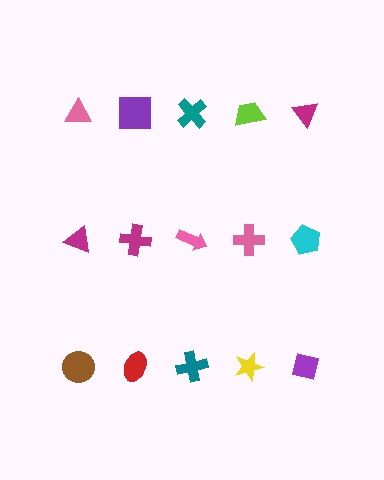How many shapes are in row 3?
5 shapes.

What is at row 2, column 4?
A pink cross.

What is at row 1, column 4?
A lime trapezoid.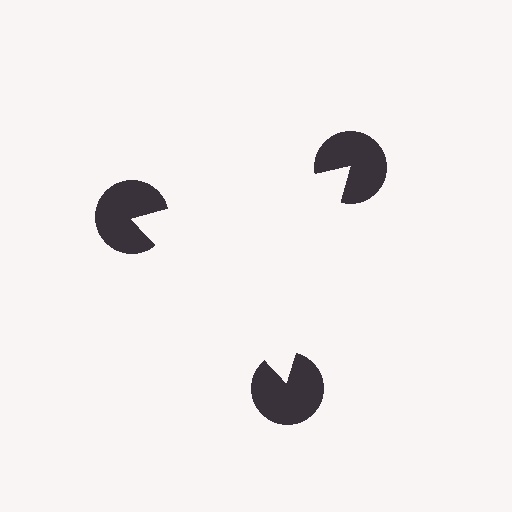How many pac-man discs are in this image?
There are 3 — one at each vertex of the illusory triangle.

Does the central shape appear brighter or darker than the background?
It typically appears slightly brighter than the background, even though no actual brightness change is drawn.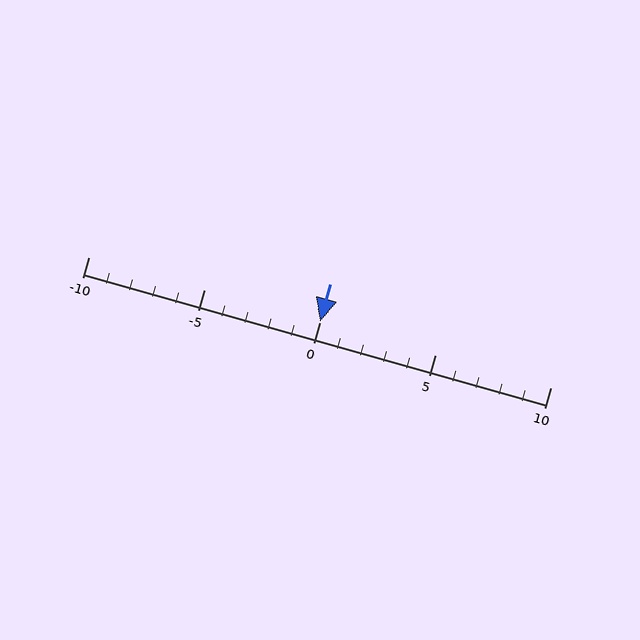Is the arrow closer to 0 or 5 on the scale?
The arrow is closer to 0.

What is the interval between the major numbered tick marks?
The major tick marks are spaced 5 units apart.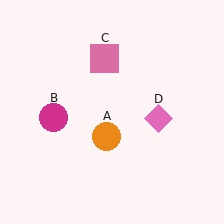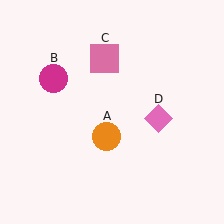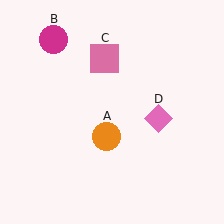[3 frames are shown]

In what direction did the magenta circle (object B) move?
The magenta circle (object B) moved up.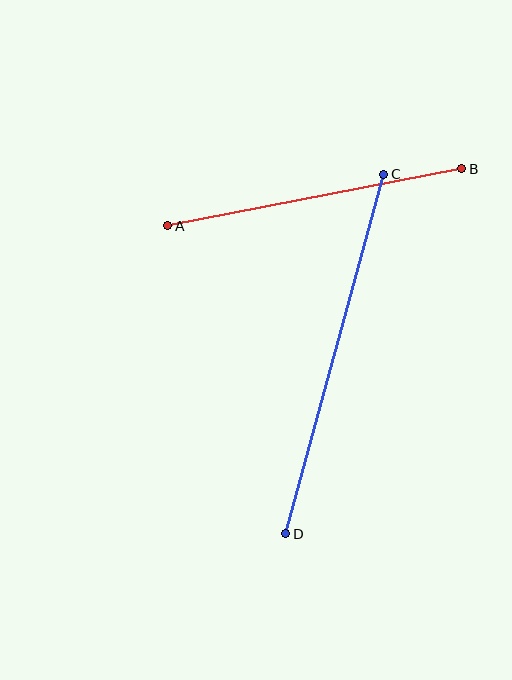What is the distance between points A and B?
The distance is approximately 300 pixels.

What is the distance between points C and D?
The distance is approximately 373 pixels.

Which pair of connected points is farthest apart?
Points C and D are farthest apart.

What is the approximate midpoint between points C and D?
The midpoint is at approximately (335, 354) pixels.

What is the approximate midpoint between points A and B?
The midpoint is at approximately (315, 197) pixels.